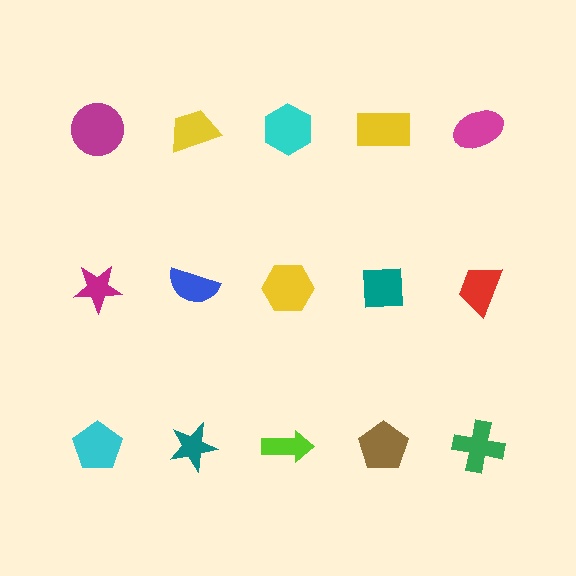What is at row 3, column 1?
A cyan pentagon.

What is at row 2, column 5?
A red trapezoid.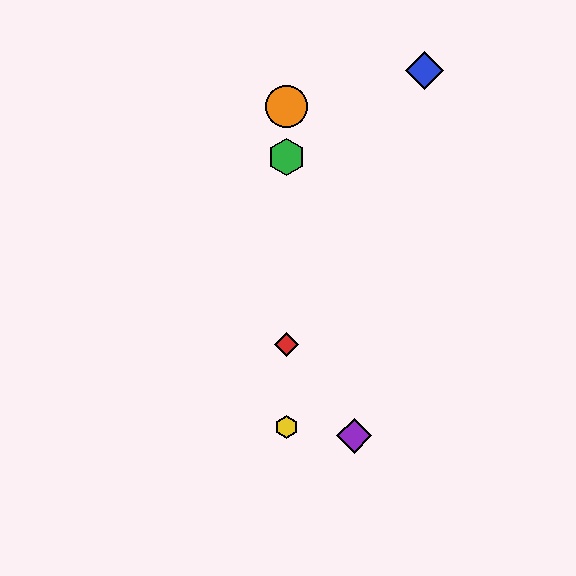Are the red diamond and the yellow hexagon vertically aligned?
Yes, both are at x≈286.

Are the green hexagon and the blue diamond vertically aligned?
No, the green hexagon is at x≈286 and the blue diamond is at x≈424.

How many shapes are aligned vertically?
4 shapes (the red diamond, the green hexagon, the yellow hexagon, the orange circle) are aligned vertically.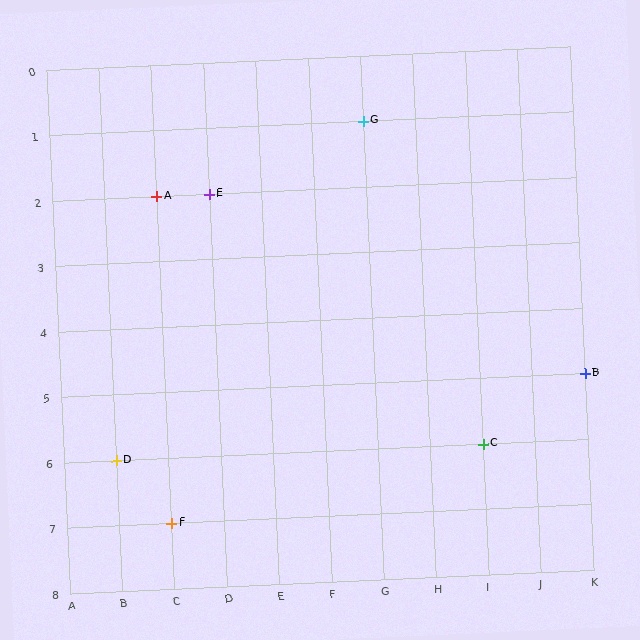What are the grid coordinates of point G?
Point G is at grid coordinates (G, 1).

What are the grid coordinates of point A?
Point A is at grid coordinates (C, 2).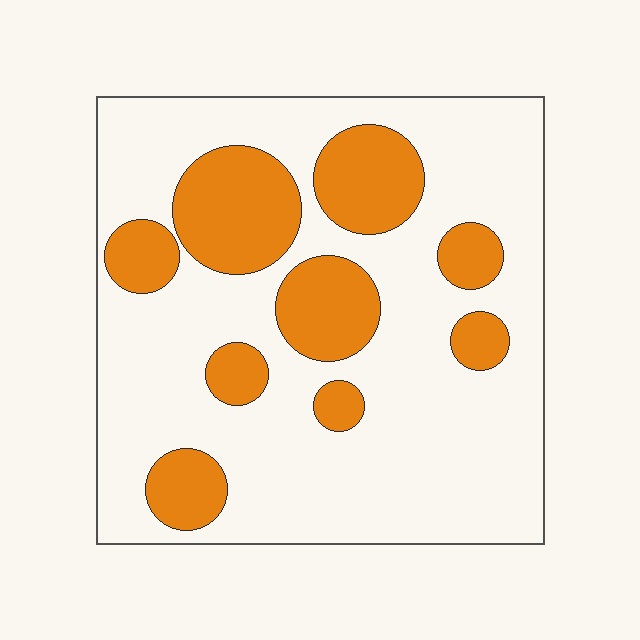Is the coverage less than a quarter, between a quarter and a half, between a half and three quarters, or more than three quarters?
Between a quarter and a half.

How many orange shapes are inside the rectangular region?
9.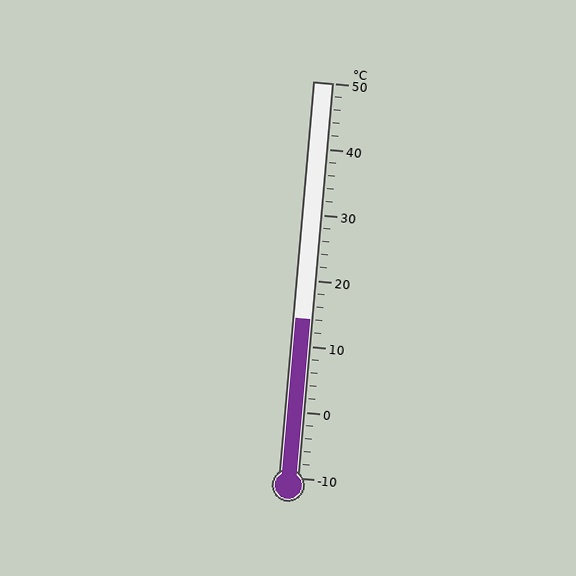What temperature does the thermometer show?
The thermometer shows approximately 14°C.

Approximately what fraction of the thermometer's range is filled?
The thermometer is filled to approximately 40% of its range.